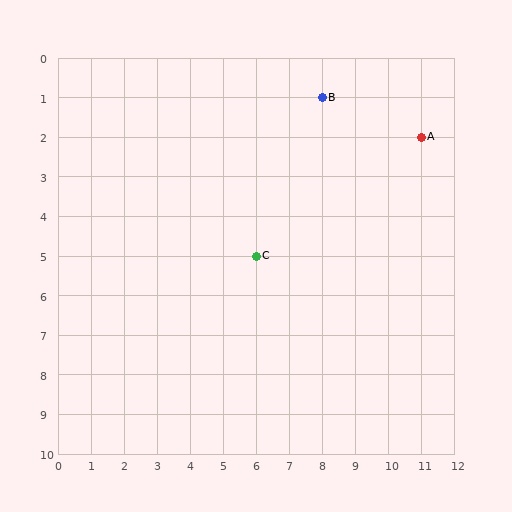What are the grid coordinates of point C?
Point C is at grid coordinates (6, 5).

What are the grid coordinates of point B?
Point B is at grid coordinates (8, 1).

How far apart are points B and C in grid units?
Points B and C are 2 columns and 4 rows apart (about 4.5 grid units diagonally).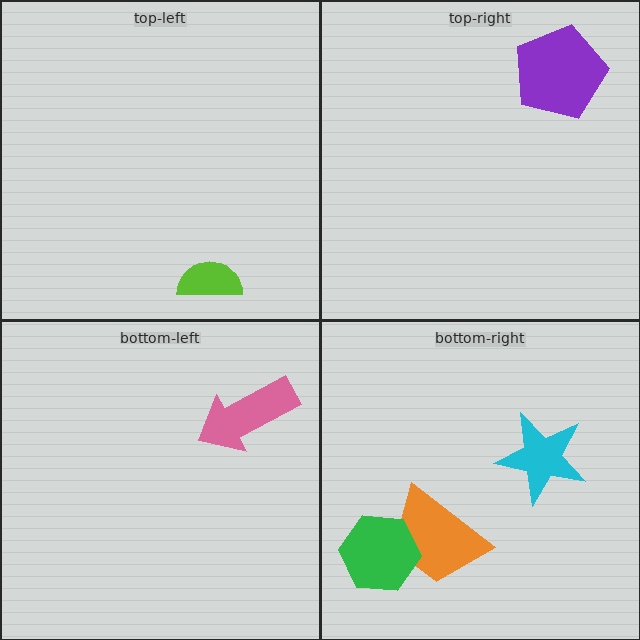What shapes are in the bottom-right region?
The orange trapezoid, the green hexagon, the cyan star.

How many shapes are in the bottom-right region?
3.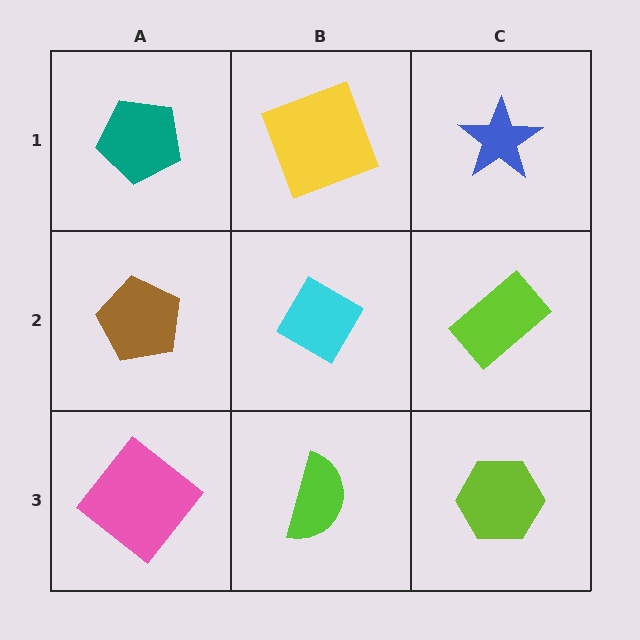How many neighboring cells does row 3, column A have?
2.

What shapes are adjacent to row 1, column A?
A brown pentagon (row 2, column A), a yellow square (row 1, column B).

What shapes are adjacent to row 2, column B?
A yellow square (row 1, column B), a lime semicircle (row 3, column B), a brown pentagon (row 2, column A), a lime rectangle (row 2, column C).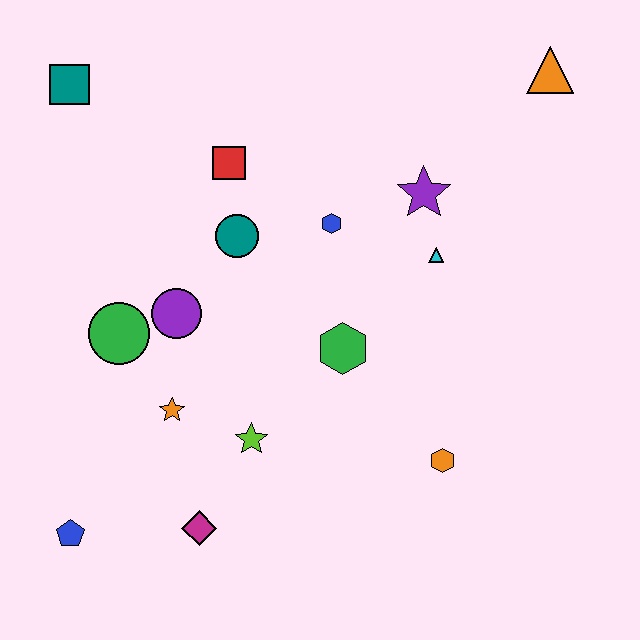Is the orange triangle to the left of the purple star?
No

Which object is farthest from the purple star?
The blue pentagon is farthest from the purple star.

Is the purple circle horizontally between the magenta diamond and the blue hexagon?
No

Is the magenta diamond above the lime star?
No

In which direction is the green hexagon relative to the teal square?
The green hexagon is to the right of the teal square.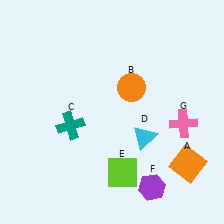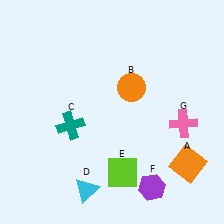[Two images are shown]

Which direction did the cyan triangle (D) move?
The cyan triangle (D) moved left.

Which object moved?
The cyan triangle (D) moved left.